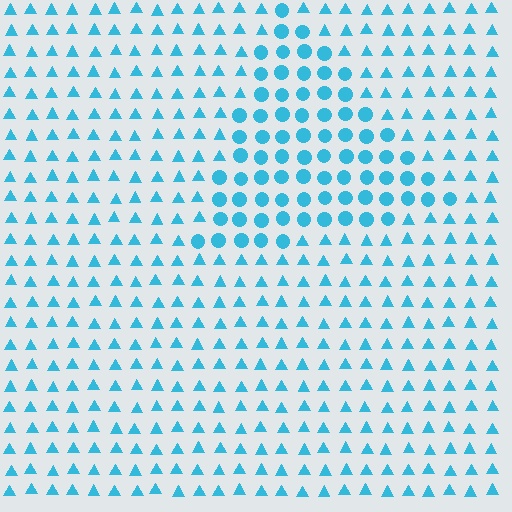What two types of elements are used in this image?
The image uses circles inside the triangle region and triangles outside it.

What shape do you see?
I see a triangle.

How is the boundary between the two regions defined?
The boundary is defined by a change in element shape: circles inside vs. triangles outside. All elements share the same color and spacing.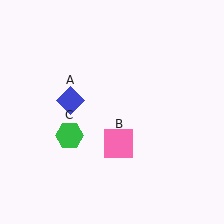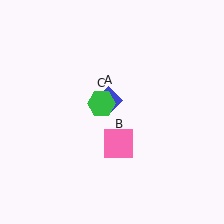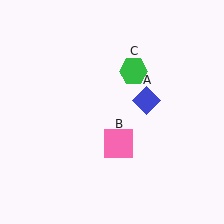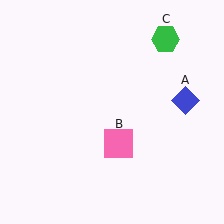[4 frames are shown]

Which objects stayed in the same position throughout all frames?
Pink square (object B) remained stationary.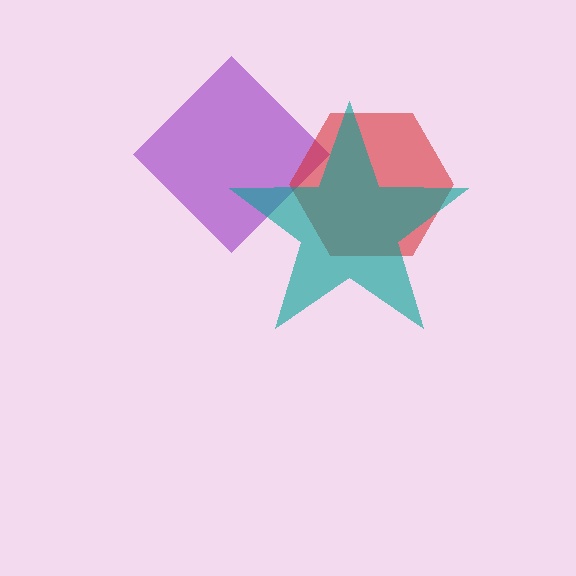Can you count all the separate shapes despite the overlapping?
Yes, there are 3 separate shapes.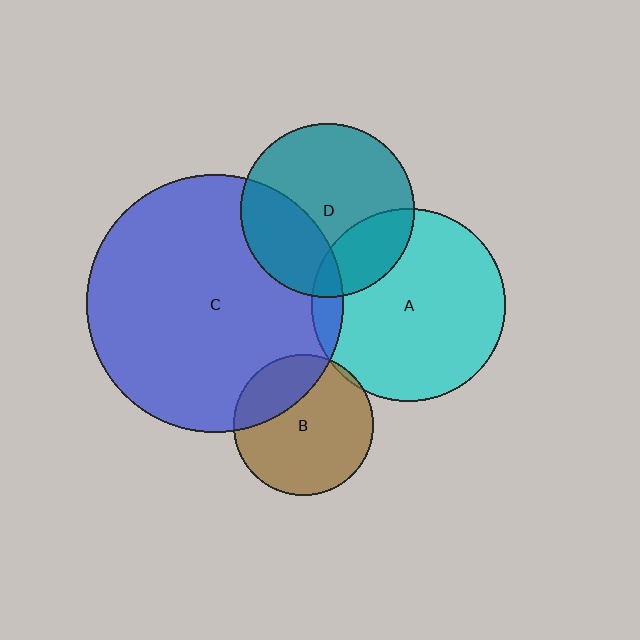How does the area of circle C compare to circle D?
Approximately 2.2 times.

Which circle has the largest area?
Circle C (blue).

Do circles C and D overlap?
Yes.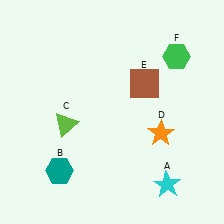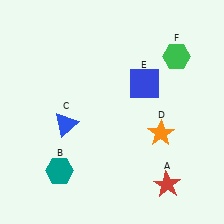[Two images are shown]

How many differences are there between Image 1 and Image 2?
There are 3 differences between the two images.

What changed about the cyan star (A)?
In Image 1, A is cyan. In Image 2, it changed to red.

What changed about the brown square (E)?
In Image 1, E is brown. In Image 2, it changed to blue.